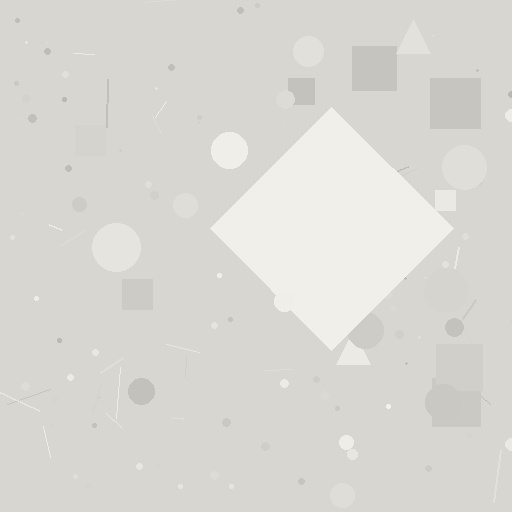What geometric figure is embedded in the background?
A diamond is embedded in the background.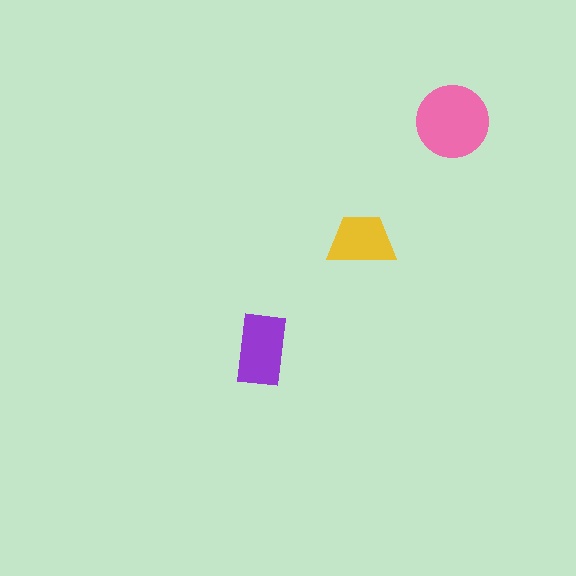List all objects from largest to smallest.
The pink circle, the purple rectangle, the yellow trapezoid.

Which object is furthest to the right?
The pink circle is rightmost.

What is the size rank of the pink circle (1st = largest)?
1st.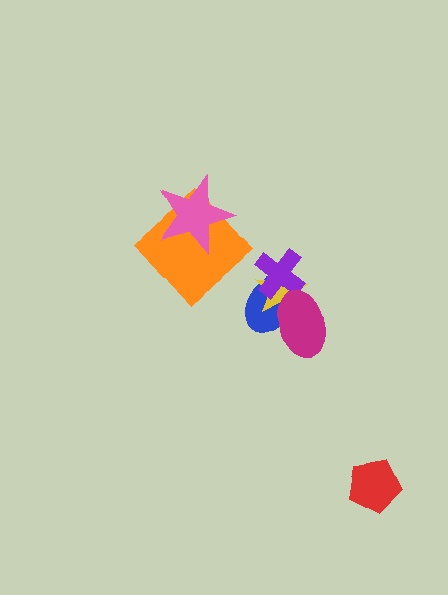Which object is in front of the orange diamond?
The pink star is in front of the orange diamond.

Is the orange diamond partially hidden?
Yes, it is partially covered by another shape.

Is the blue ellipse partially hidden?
Yes, it is partially covered by another shape.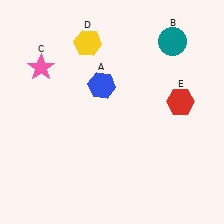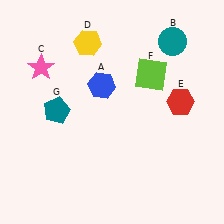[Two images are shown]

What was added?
A lime square (F), a teal pentagon (G) were added in Image 2.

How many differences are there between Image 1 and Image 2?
There are 2 differences between the two images.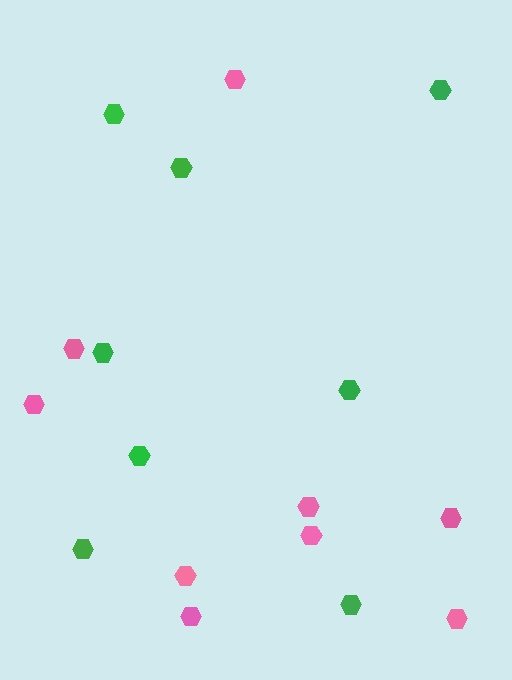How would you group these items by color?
There are 2 groups: one group of pink hexagons (9) and one group of green hexagons (8).